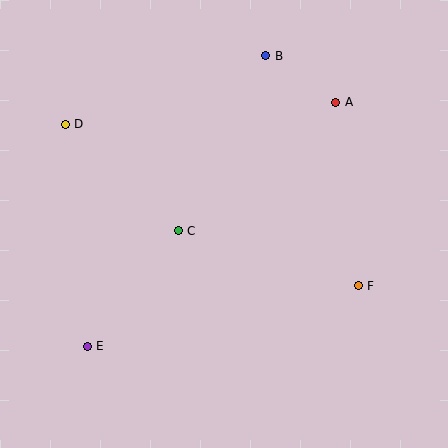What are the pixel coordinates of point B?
Point B is at (265, 56).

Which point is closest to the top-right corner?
Point A is closest to the top-right corner.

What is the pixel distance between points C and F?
The distance between C and F is 188 pixels.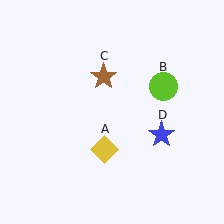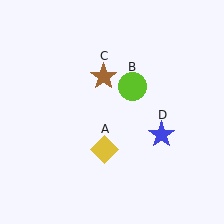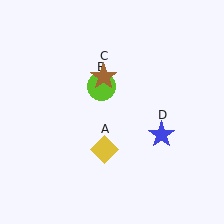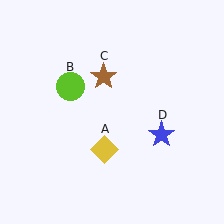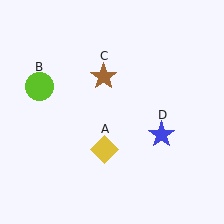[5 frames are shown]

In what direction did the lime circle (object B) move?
The lime circle (object B) moved left.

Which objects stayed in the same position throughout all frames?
Yellow diamond (object A) and brown star (object C) and blue star (object D) remained stationary.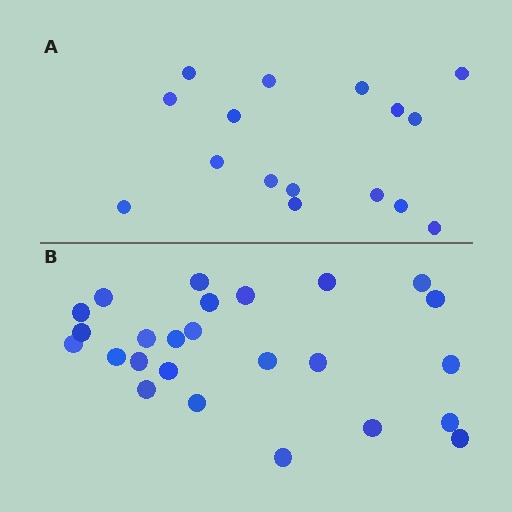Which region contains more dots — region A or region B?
Region B (the bottom region) has more dots.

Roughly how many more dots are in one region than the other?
Region B has roughly 8 or so more dots than region A.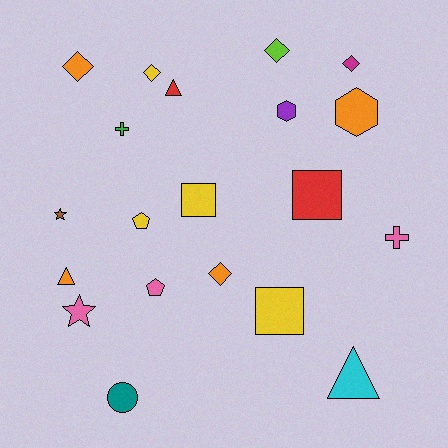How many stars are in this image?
There are 2 stars.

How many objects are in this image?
There are 20 objects.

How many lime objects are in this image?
There is 1 lime object.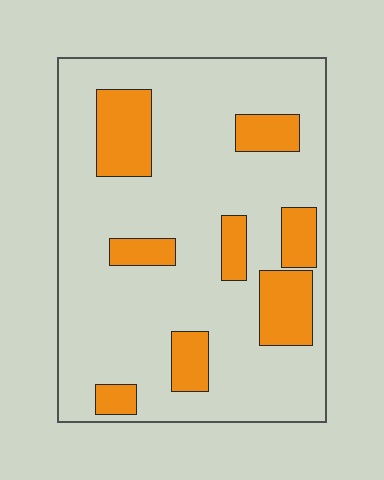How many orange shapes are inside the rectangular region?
8.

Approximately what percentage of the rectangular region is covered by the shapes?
Approximately 20%.